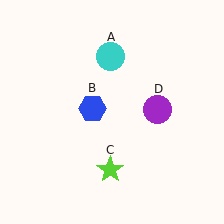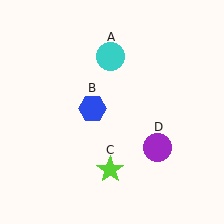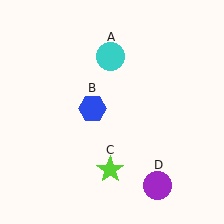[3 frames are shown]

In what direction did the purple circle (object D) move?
The purple circle (object D) moved down.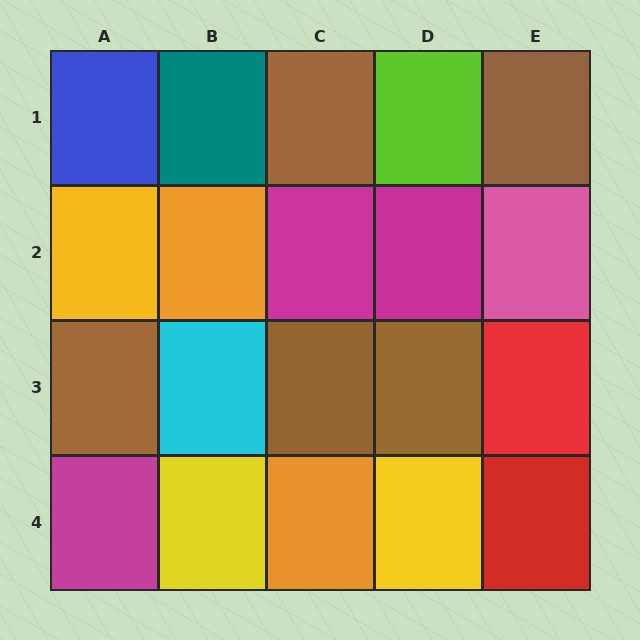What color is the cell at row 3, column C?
Brown.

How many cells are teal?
1 cell is teal.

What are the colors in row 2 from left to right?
Yellow, orange, magenta, magenta, pink.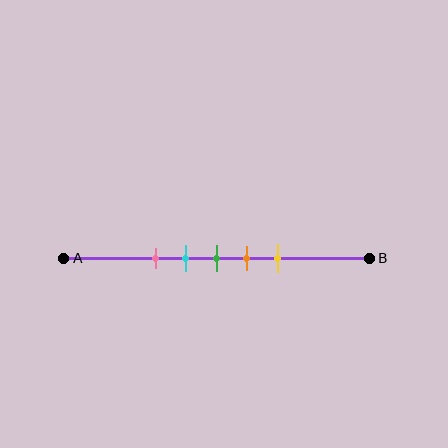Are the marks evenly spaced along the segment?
Yes, the marks are approximately evenly spaced.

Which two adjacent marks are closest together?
The cyan and green marks are the closest adjacent pair.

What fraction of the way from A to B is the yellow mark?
The yellow mark is approximately 70% (0.7) of the way from A to B.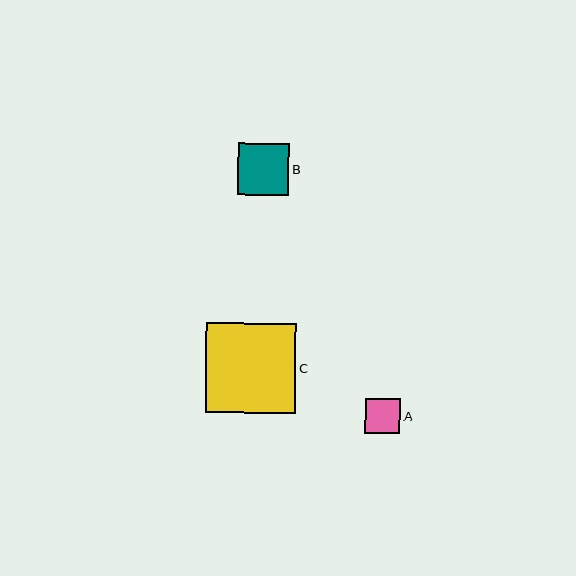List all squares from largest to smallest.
From largest to smallest: C, B, A.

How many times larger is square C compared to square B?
Square C is approximately 1.7 times the size of square B.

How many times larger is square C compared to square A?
Square C is approximately 2.5 times the size of square A.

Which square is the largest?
Square C is the largest with a size of approximately 90 pixels.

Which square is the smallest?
Square A is the smallest with a size of approximately 35 pixels.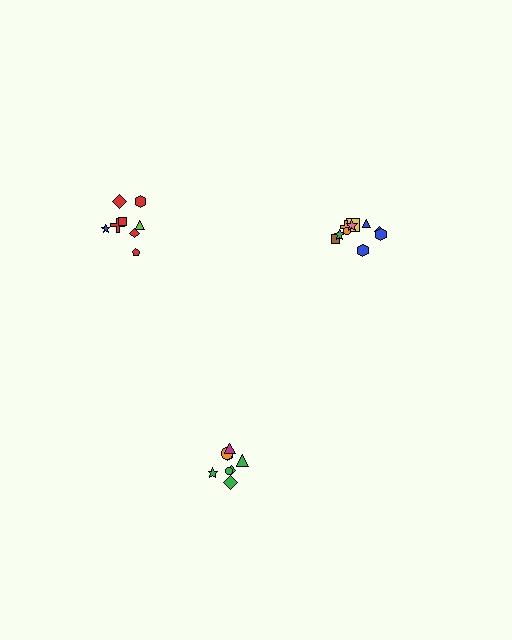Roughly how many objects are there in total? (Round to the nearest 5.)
Roughly 25 objects in total.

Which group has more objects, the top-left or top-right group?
The top-right group.